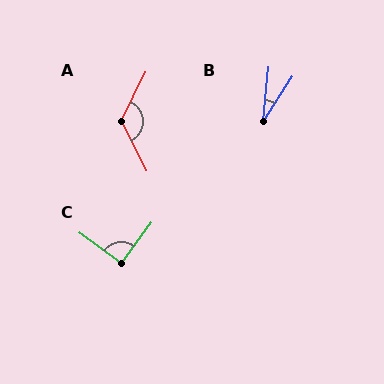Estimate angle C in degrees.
Approximately 89 degrees.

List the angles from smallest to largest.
B (27°), C (89°), A (127°).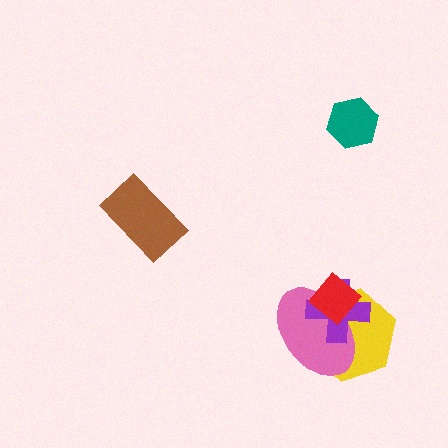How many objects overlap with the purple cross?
3 objects overlap with the purple cross.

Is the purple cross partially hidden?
Yes, it is partially covered by another shape.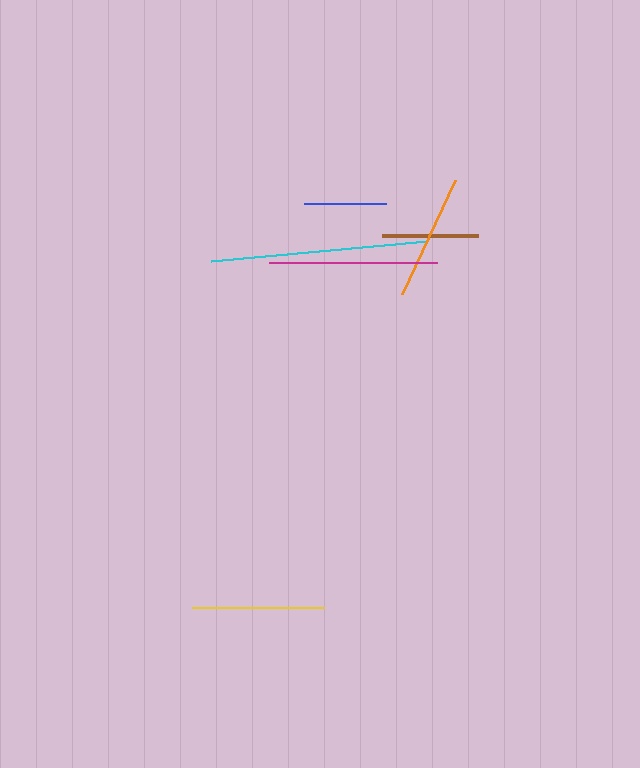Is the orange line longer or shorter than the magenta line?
The magenta line is longer than the orange line.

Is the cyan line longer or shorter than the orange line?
The cyan line is longer than the orange line.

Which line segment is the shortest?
The blue line is the shortest at approximately 81 pixels.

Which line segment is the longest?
The cyan line is the longest at approximately 217 pixels.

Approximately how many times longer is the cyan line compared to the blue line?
The cyan line is approximately 2.7 times the length of the blue line.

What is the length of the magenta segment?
The magenta segment is approximately 168 pixels long.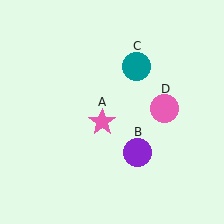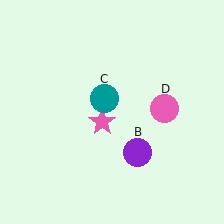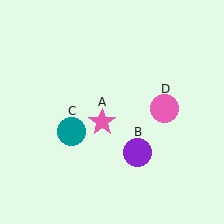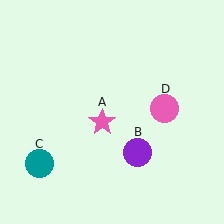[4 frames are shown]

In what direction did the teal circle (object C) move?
The teal circle (object C) moved down and to the left.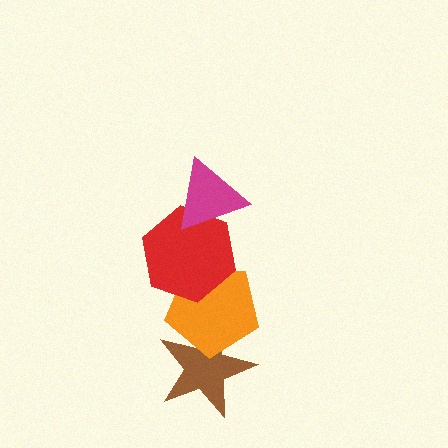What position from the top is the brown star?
The brown star is 4th from the top.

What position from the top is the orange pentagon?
The orange pentagon is 3rd from the top.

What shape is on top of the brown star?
The orange pentagon is on top of the brown star.